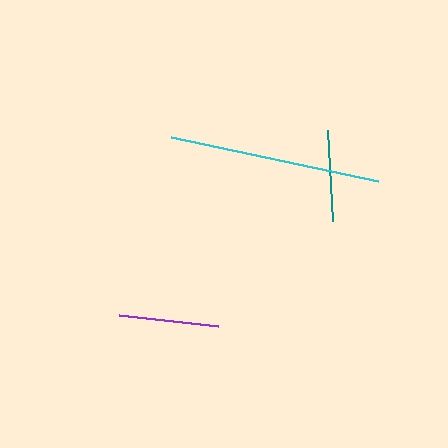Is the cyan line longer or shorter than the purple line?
The cyan line is longer than the purple line.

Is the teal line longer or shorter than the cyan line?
The cyan line is longer than the teal line.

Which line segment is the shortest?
The teal line is the shortest at approximately 91 pixels.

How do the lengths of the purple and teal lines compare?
The purple and teal lines are approximately the same length.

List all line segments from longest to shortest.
From longest to shortest: cyan, purple, teal.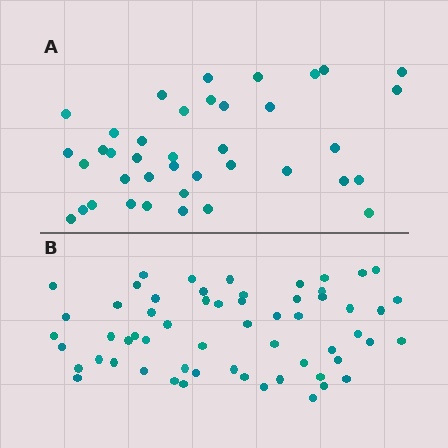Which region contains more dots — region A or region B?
Region B (the bottom region) has more dots.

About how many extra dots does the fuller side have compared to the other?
Region B has approximately 20 more dots than region A.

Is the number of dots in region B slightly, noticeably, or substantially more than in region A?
Region B has substantially more. The ratio is roughly 1.5 to 1.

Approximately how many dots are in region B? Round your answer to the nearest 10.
About 60 dots. (The exact count is 59, which rounds to 60.)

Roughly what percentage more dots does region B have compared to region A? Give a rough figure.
About 50% more.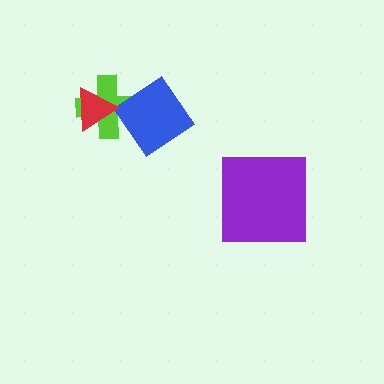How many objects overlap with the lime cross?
2 objects overlap with the lime cross.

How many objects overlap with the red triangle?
1 object overlaps with the red triangle.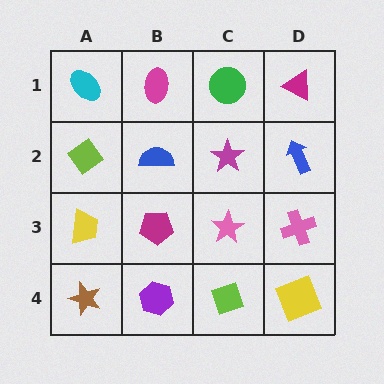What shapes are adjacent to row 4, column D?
A pink cross (row 3, column D), a lime diamond (row 4, column C).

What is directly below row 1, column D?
A blue arrow.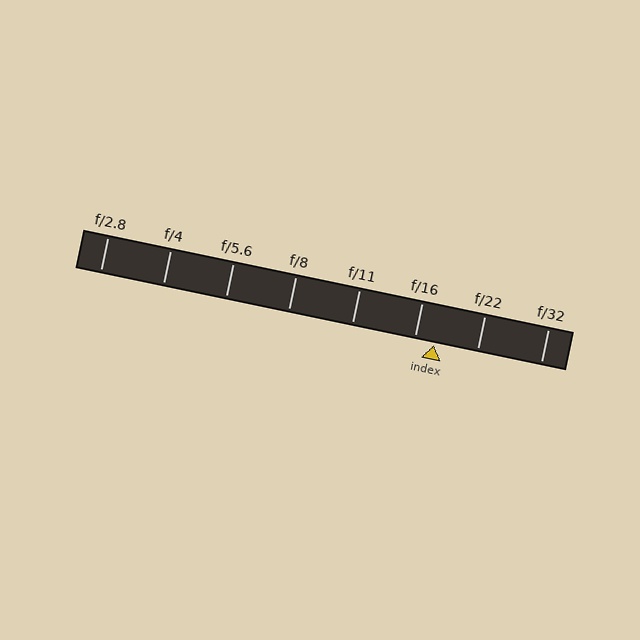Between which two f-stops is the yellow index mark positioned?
The index mark is between f/16 and f/22.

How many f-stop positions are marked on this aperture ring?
There are 8 f-stop positions marked.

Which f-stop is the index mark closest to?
The index mark is closest to f/16.